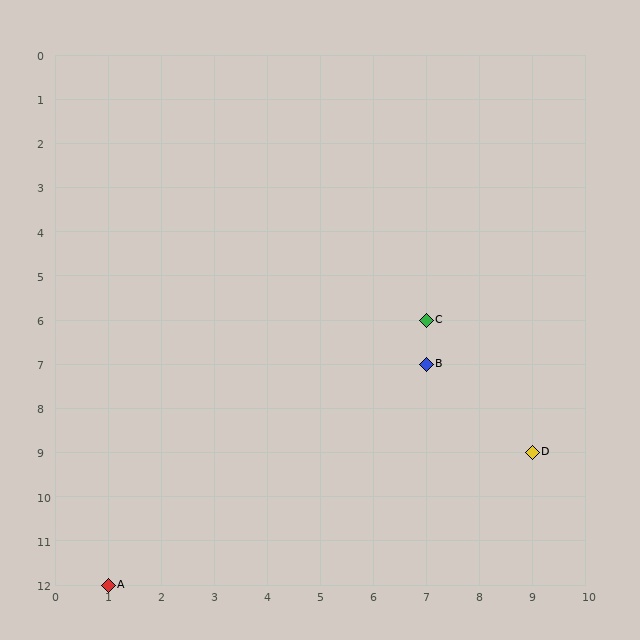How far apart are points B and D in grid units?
Points B and D are 2 columns and 2 rows apart (about 2.8 grid units diagonally).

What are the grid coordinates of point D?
Point D is at grid coordinates (9, 9).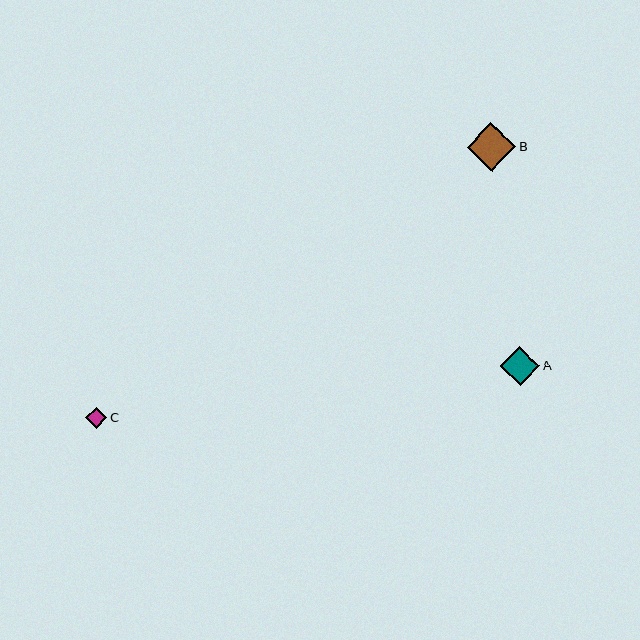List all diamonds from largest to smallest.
From largest to smallest: B, A, C.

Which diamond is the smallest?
Diamond C is the smallest with a size of approximately 21 pixels.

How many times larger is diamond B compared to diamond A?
Diamond B is approximately 1.2 times the size of diamond A.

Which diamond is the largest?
Diamond B is the largest with a size of approximately 48 pixels.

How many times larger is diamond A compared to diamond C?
Diamond A is approximately 1.9 times the size of diamond C.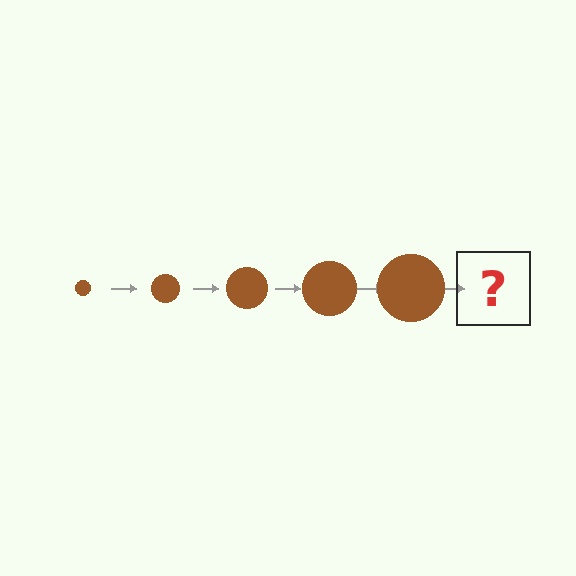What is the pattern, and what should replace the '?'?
The pattern is that the circle gets progressively larger each step. The '?' should be a brown circle, larger than the previous one.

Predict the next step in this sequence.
The next step is a brown circle, larger than the previous one.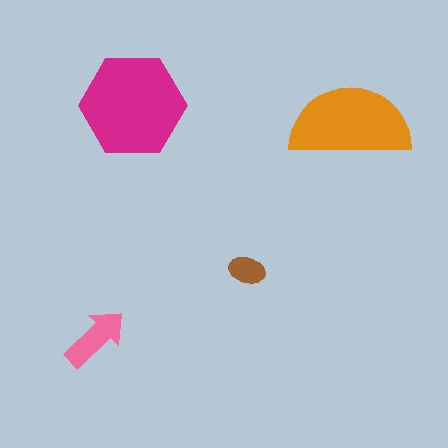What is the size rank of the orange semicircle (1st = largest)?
2nd.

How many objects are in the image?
There are 4 objects in the image.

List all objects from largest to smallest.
The magenta hexagon, the orange semicircle, the pink arrow, the brown ellipse.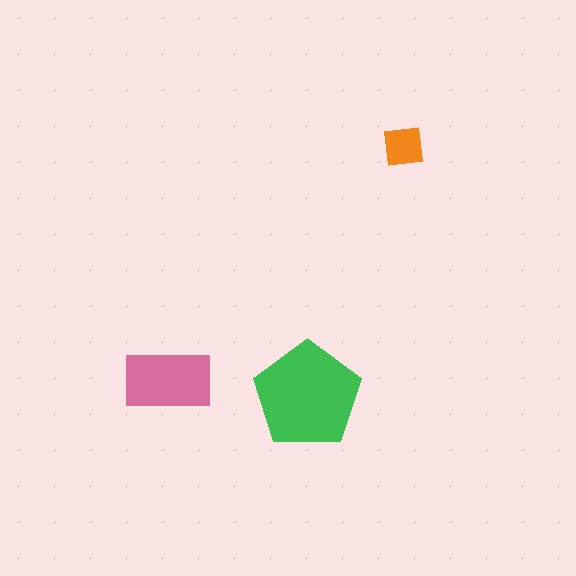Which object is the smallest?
The orange square.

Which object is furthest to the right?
The orange square is rightmost.